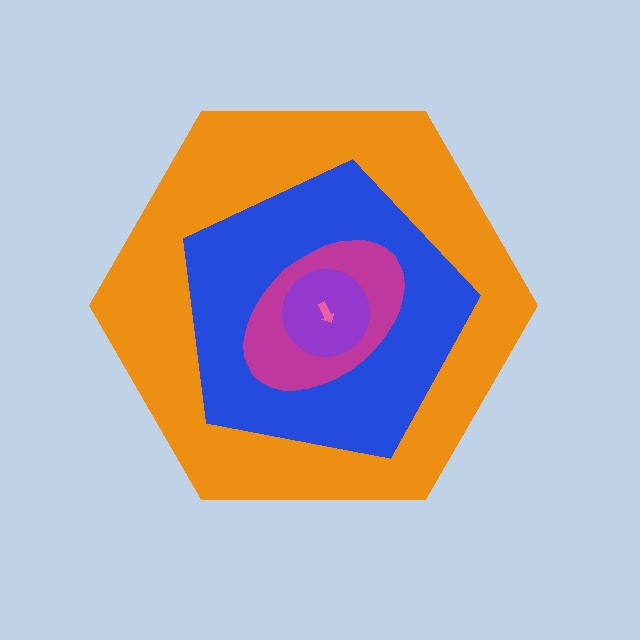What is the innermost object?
The pink arrow.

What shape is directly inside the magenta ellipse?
The purple circle.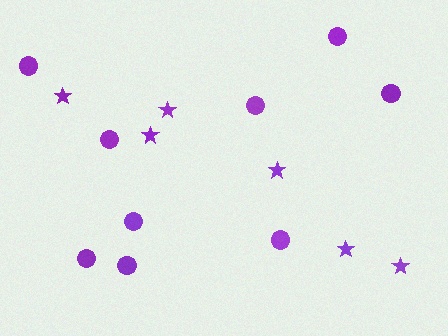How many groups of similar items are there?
There are 2 groups: one group of circles (9) and one group of stars (6).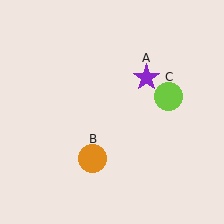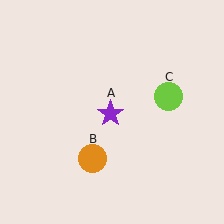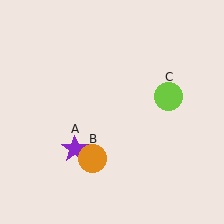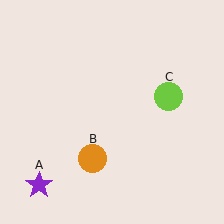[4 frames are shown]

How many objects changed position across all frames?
1 object changed position: purple star (object A).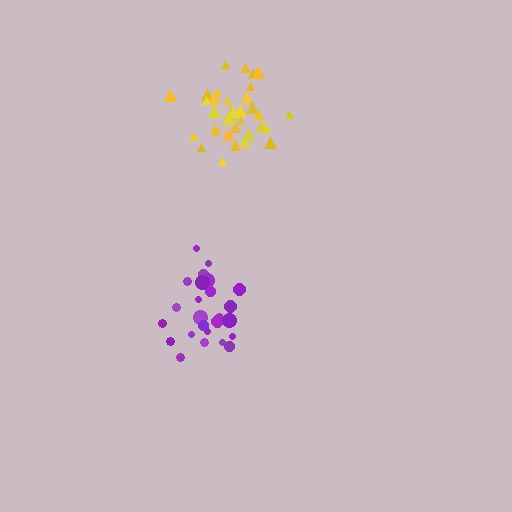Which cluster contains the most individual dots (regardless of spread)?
Yellow (35).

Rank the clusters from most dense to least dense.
yellow, purple.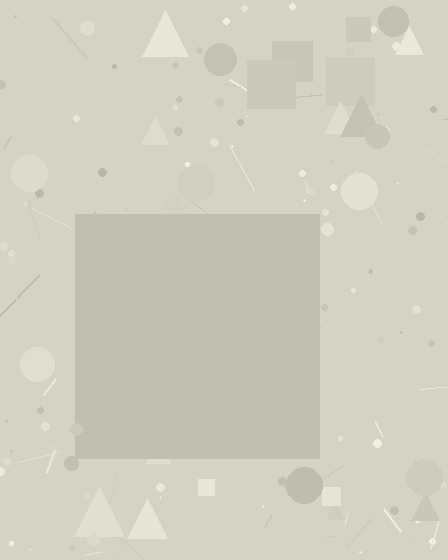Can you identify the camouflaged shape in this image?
The camouflaged shape is a square.